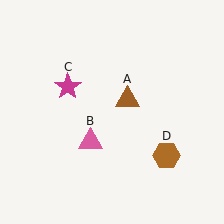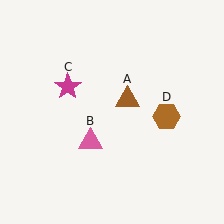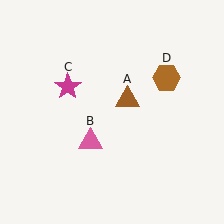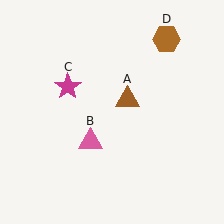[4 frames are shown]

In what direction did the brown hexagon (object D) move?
The brown hexagon (object D) moved up.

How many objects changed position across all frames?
1 object changed position: brown hexagon (object D).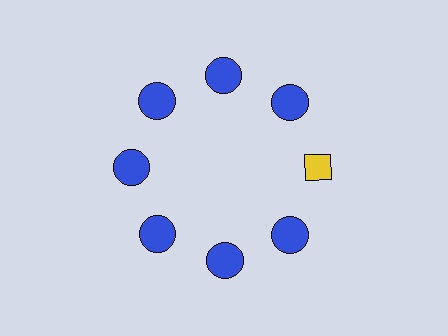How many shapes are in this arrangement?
There are 8 shapes arranged in a ring pattern.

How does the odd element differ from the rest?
It differs in both color (yellow instead of blue) and shape (diamond instead of circle).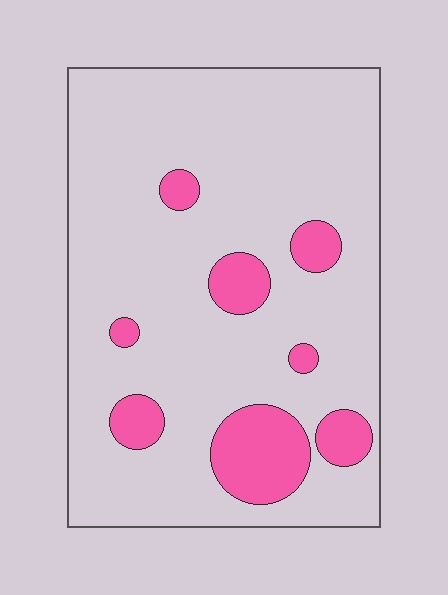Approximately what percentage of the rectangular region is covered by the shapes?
Approximately 15%.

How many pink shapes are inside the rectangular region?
8.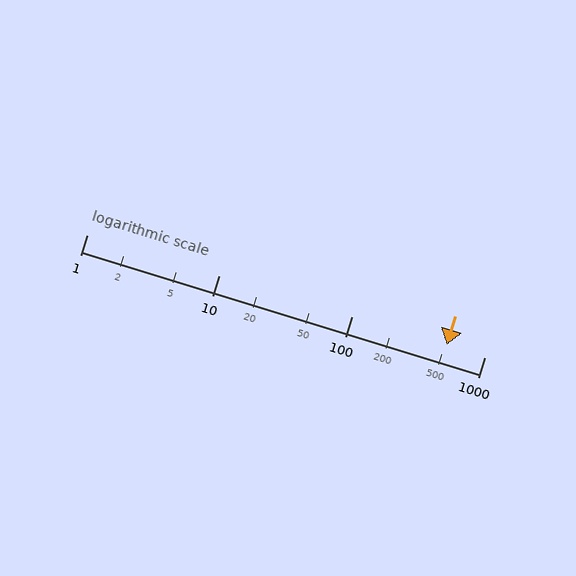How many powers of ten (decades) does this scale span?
The scale spans 3 decades, from 1 to 1000.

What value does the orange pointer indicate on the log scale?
The pointer indicates approximately 520.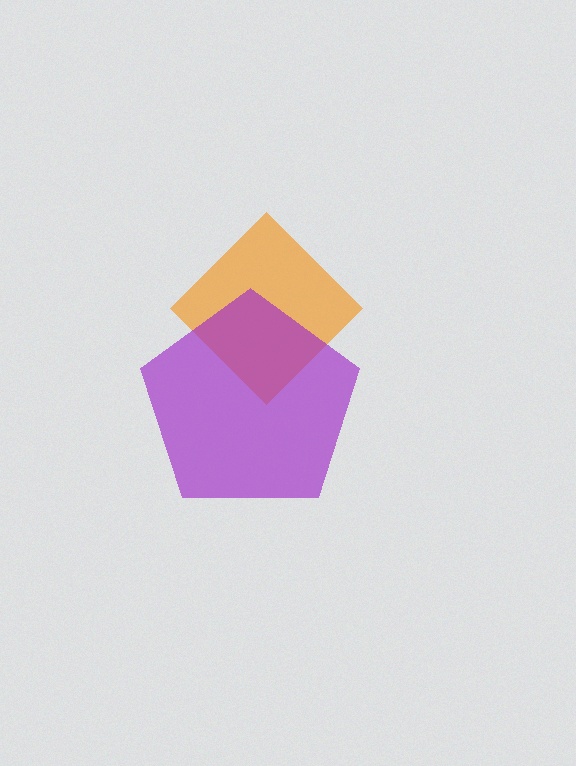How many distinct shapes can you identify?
There are 2 distinct shapes: an orange diamond, a purple pentagon.